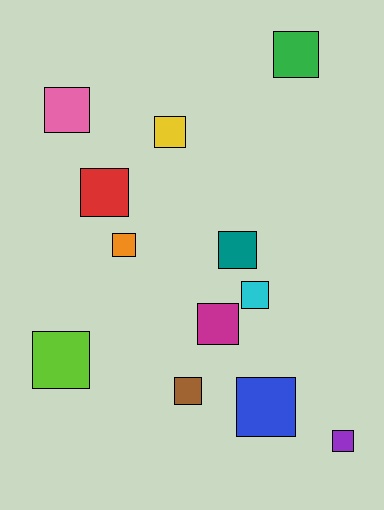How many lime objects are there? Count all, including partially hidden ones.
There is 1 lime object.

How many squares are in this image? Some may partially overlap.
There are 12 squares.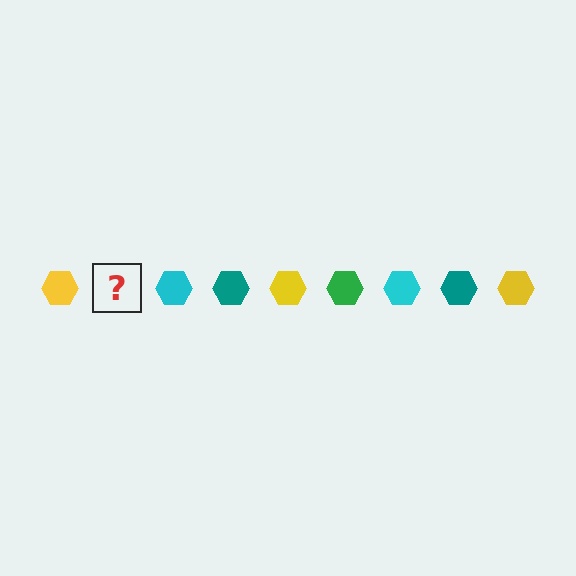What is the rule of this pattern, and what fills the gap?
The rule is that the pattern cycles through yellow, green, cyan, teal hexagons. The gap should be filled with a green hexagon.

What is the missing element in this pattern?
The missing element is a green hexagon.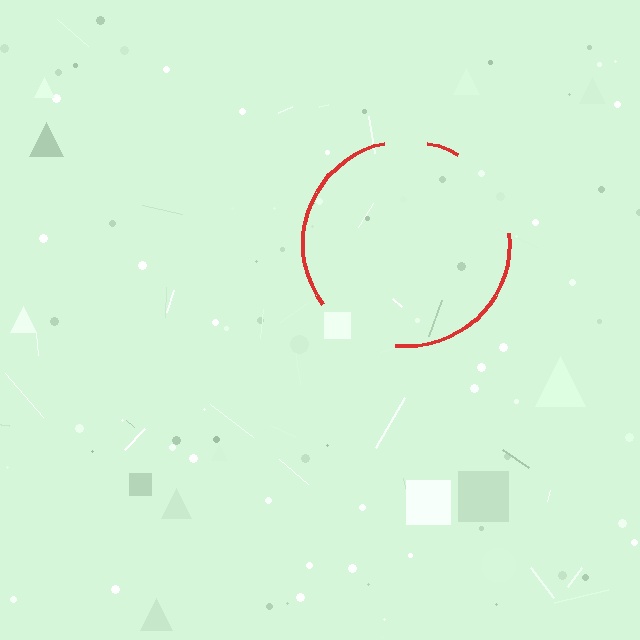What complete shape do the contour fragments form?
The contour fragments form a circle.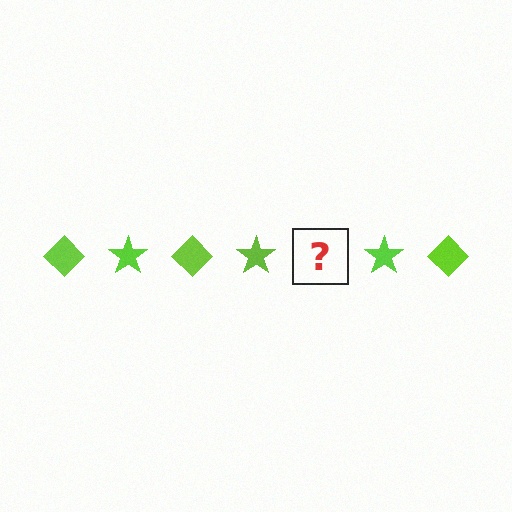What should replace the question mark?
The question mark should be replaced with a lime diamond.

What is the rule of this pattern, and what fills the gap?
The rule is that the pattern cycles through diamond, star shapes in lime. The gap should be filled with a lime diamond.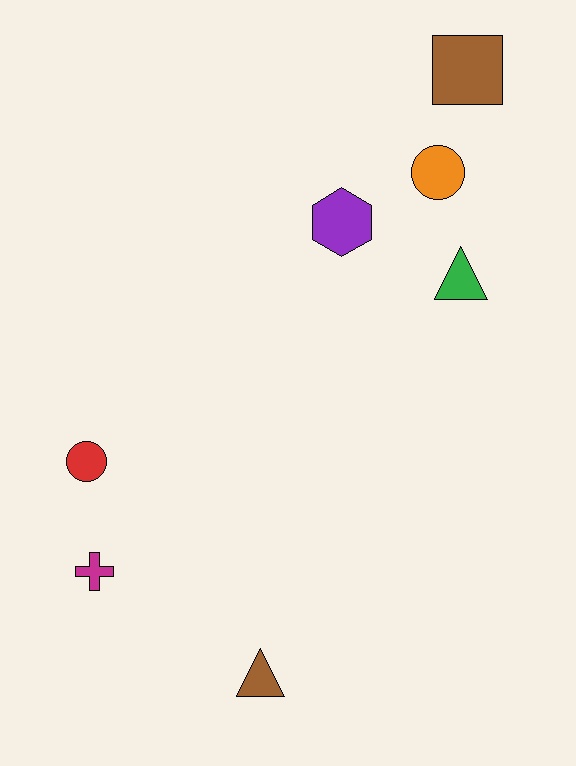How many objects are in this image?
There are 7 objects.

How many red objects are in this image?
There is 1 red object.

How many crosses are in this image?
There is 1 cross.